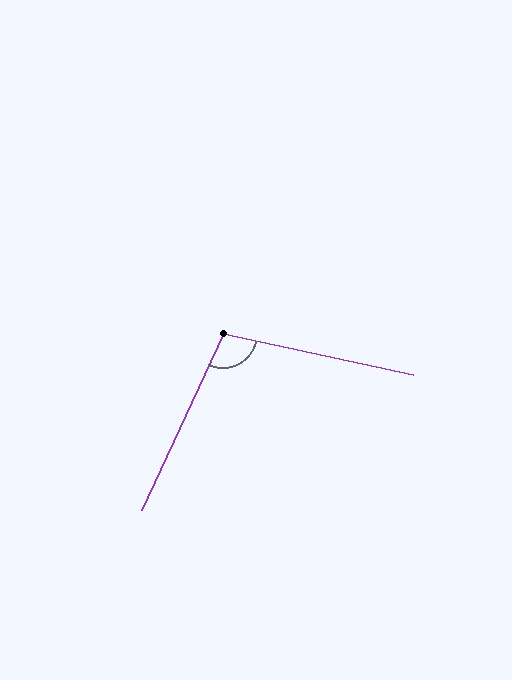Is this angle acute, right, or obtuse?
It is obtuse.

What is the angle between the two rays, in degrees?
Approximately 103 degrees.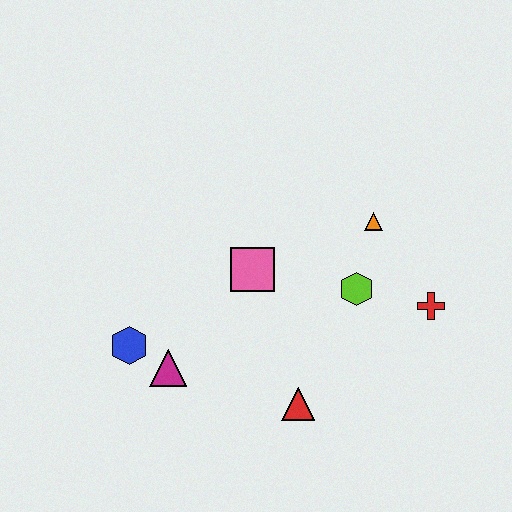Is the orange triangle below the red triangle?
No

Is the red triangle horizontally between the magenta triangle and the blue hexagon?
No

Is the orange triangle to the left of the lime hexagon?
No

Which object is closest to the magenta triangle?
The blue hexagon is closest to the magenta triangle.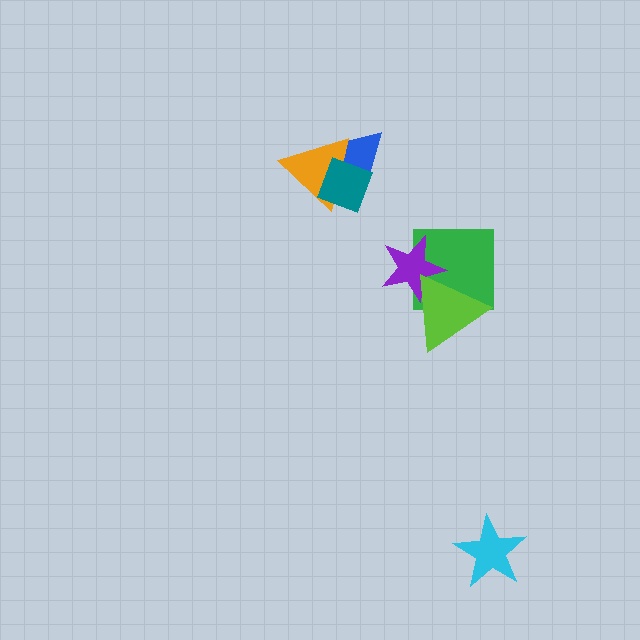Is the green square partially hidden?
Yes, it is partially covered by another shape.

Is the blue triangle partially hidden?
Yes, it is partially covered by another shape.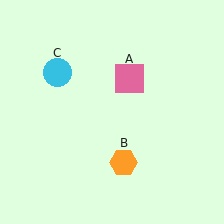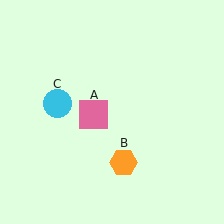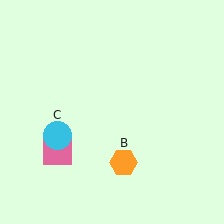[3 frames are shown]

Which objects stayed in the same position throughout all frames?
Orange hexagon (object B) remained stationary.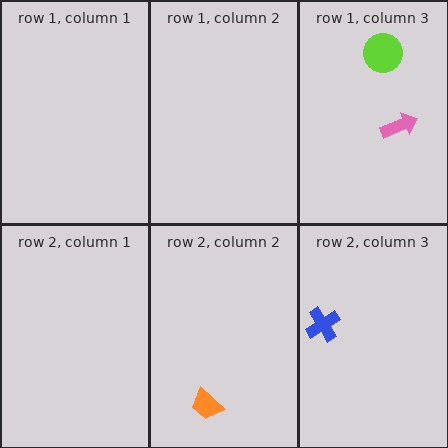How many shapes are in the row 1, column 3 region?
2.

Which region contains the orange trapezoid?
The row 2, column 2 region.